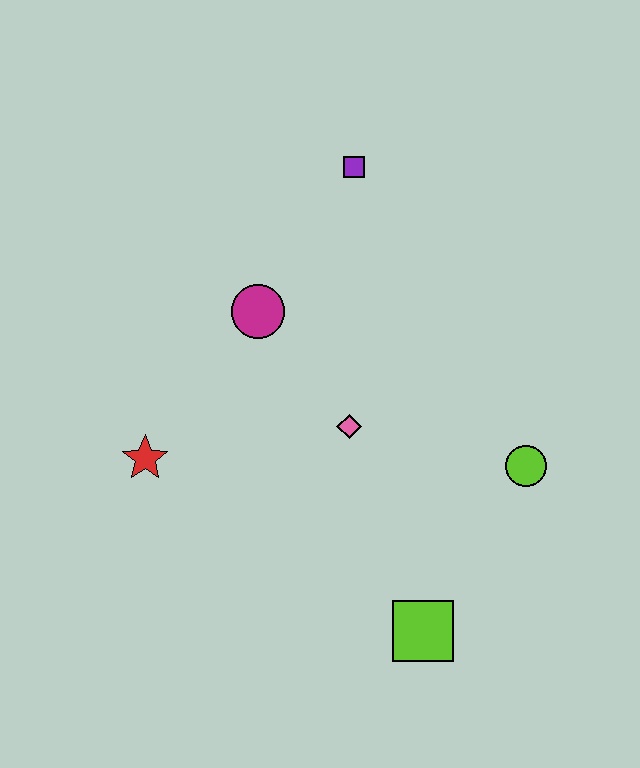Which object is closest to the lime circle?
The pink diamond is closest to the lime circle.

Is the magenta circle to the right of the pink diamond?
No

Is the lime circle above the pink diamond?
No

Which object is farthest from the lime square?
The purple square is farthest from the lime square.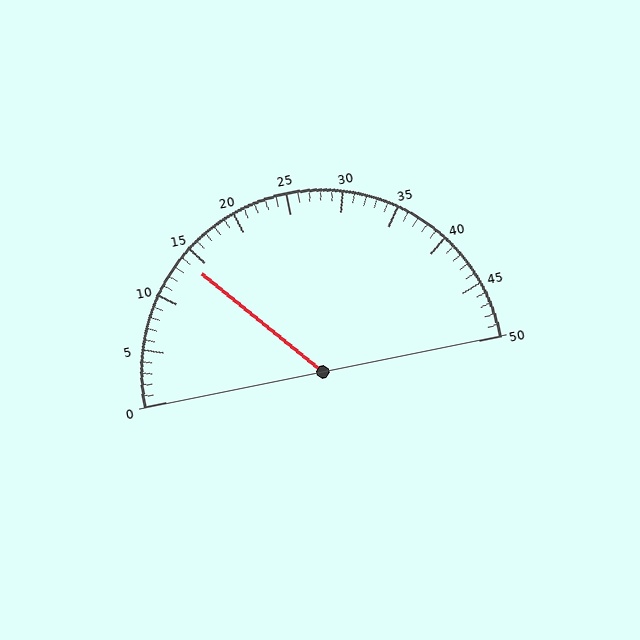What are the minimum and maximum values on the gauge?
The gauge ranges from 0 to 50.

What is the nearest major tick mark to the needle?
The nearest major tick mark is 15.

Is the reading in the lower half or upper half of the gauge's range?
The reading is in the lower half of the range (0 to 50).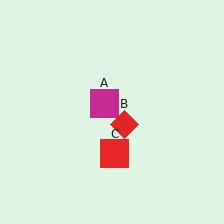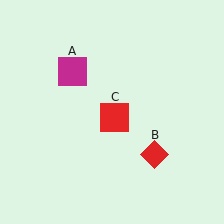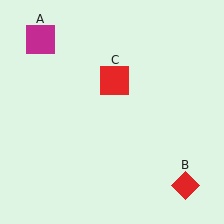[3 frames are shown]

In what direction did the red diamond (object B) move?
The red diamond (object B) moved down and to the right.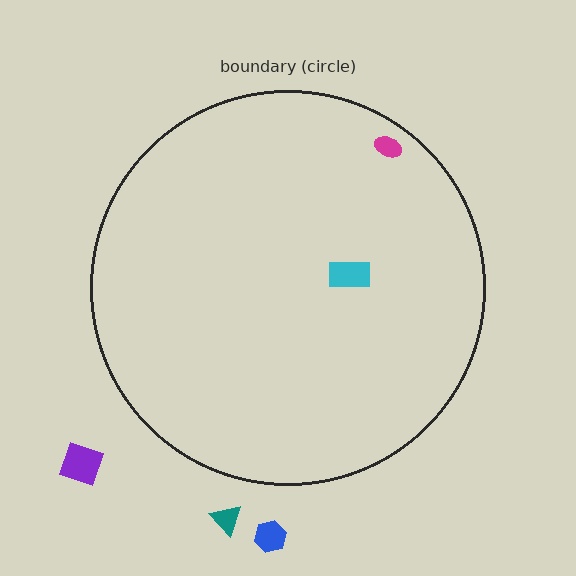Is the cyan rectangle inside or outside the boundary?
Inside.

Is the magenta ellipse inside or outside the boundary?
Inside.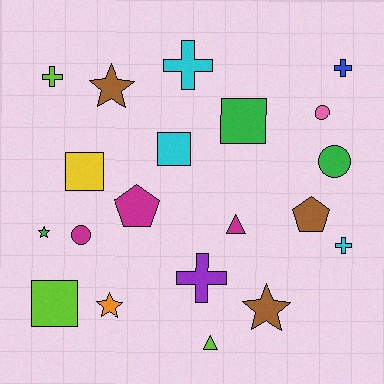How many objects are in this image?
There are 20 objects.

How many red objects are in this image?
There are no red objects.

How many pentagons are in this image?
There are 2 pentagons.